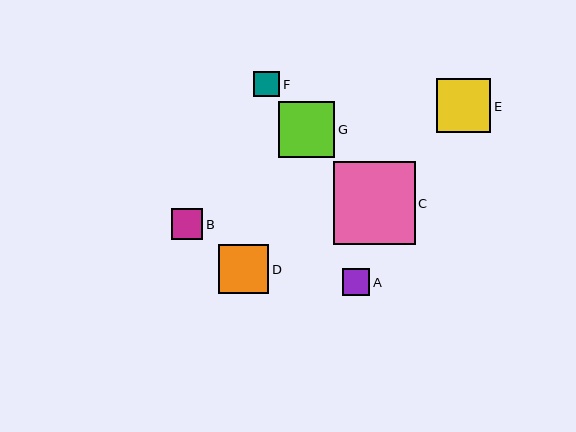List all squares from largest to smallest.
From largest to smallest: C, G, E, D, B, A, F.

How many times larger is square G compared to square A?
Square G is approximately 2.1 times the size of square A.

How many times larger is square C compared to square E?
Square C is approximately 1.5 times the size of square E.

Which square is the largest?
Square C is the largest with a size of approximately 82 pixels.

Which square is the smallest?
Square F is the smallest with a size of approximately 26 pixels.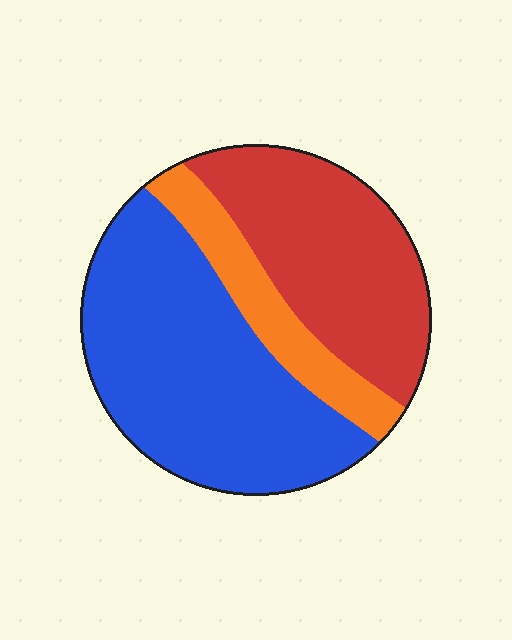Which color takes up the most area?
Blue, at roughly 50%.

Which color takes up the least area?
Orange, at roughly 15%.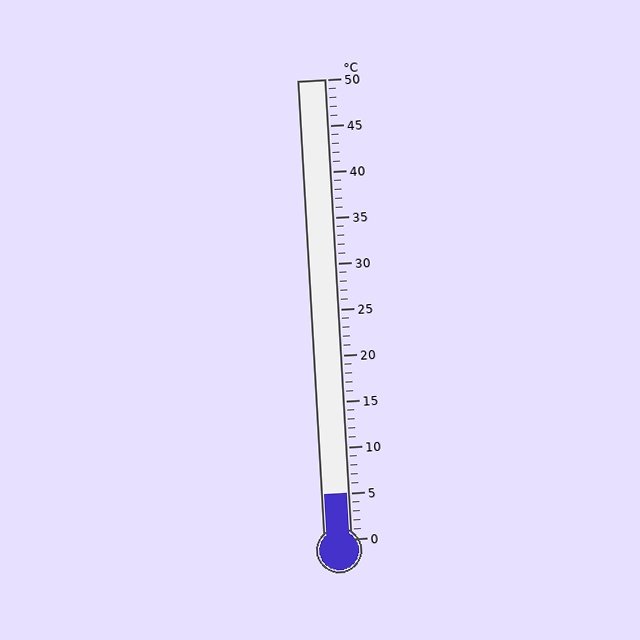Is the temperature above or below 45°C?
The temperature is below 45°C.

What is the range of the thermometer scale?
The thermometer scale ranges from 0°C to 50°C.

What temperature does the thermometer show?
The thermometer shows approximately 5°C.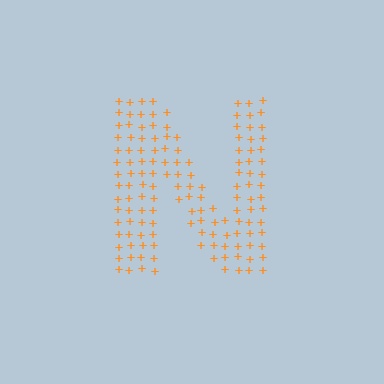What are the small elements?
The small elements are plus signs.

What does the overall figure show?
The overall figure shows the letter N.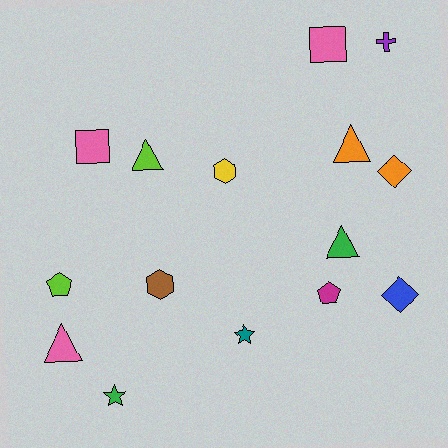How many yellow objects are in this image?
There is 1 yellow object.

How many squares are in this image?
There are 2 squares.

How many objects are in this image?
There are 15 objects.